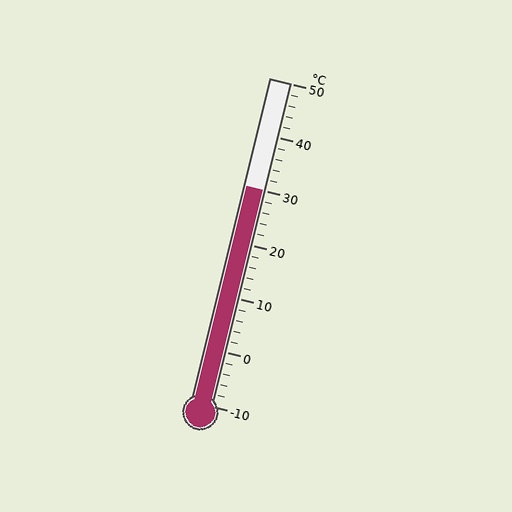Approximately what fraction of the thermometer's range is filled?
The thermometer is filled to approximately 65% of its range.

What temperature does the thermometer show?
The thermometer shows approximately 30°C.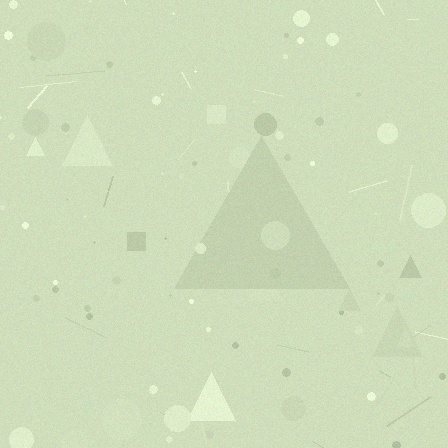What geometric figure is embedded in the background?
A triangle is embedded in the background.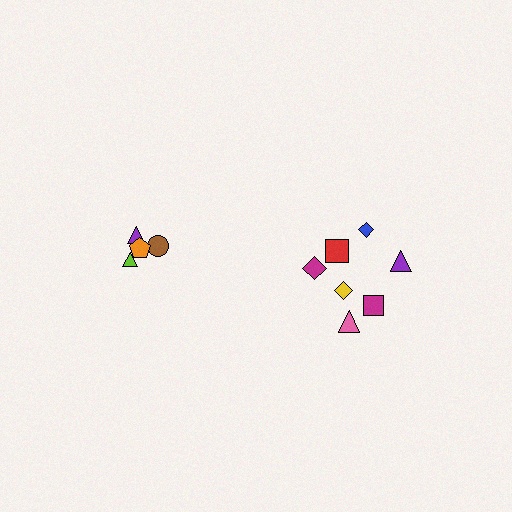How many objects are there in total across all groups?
There are 11 objects.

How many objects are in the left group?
There are 4 objects.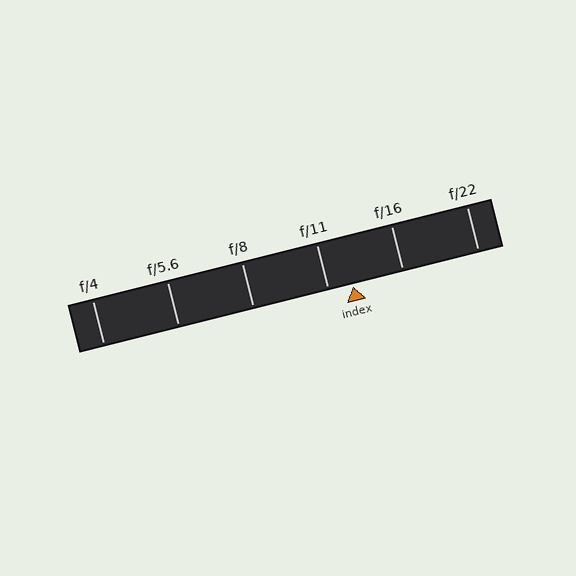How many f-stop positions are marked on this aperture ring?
There are 6 f-stop positions marked.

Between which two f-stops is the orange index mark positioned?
The index mark is between f/11 and f/16.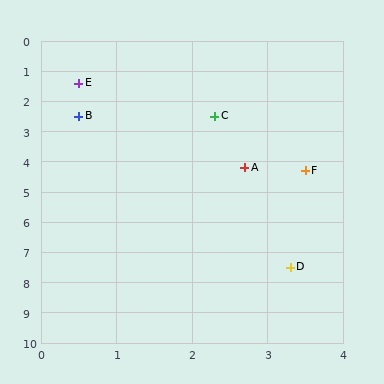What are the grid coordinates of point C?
Point C is at approximately (2.3, 2.5).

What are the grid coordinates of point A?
Point A is at approximately (2.7, 4.2).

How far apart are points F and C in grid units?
Points F and C are about 2.2 grid units apart.